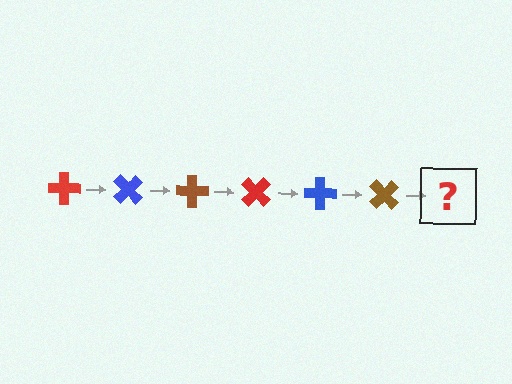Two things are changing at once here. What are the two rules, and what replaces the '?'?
The two rules are that it rotates 45 degrees each step and the color cycles through red, blue, and brown. The '?' should be a red cross, rotated 270 degrees from the start.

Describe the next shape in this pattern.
It should be a red cross, rotated 270 degrees from the start.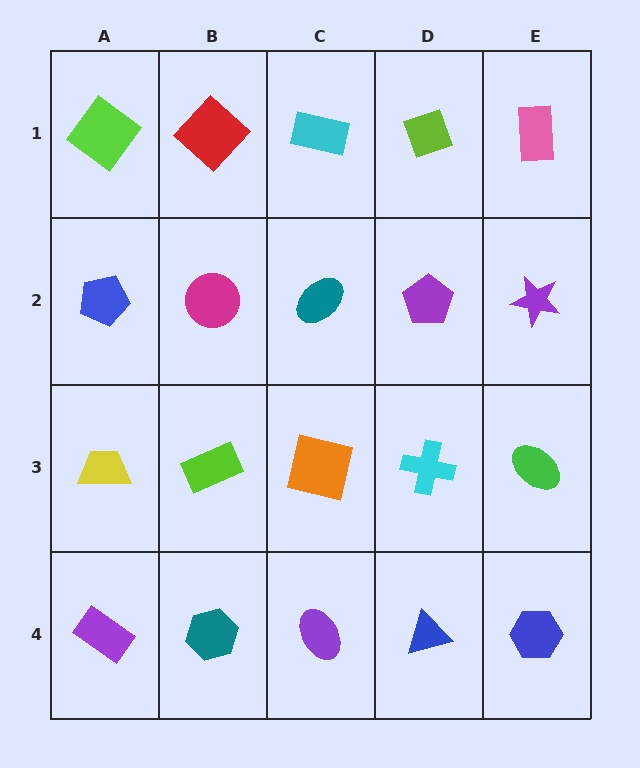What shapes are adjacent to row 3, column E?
A purple star (row 2, column E), a blue hexagon (row 4, column E), a cyan cross (row 3, column D).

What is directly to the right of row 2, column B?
A teal ellipse.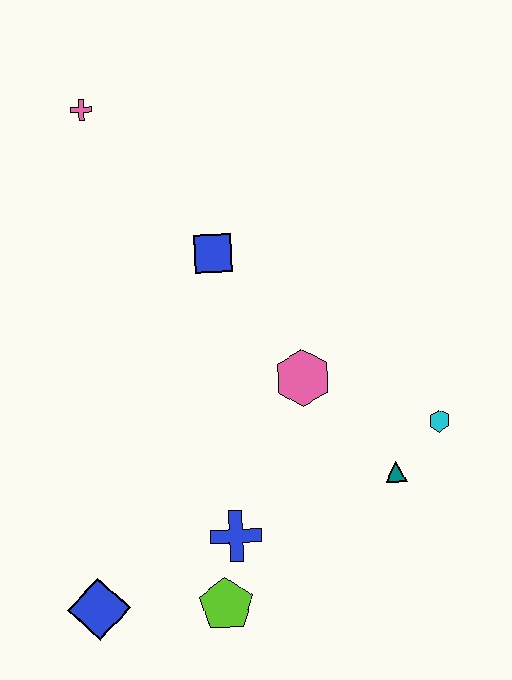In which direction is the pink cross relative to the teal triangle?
The pink cross is above the teal triangle.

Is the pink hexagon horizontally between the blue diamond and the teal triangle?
Yes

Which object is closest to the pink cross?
The blue square is closest to the pink cross.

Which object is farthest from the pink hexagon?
The pink cross is farthest from the pink hexagon.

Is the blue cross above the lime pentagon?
Yes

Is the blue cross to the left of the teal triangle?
Yes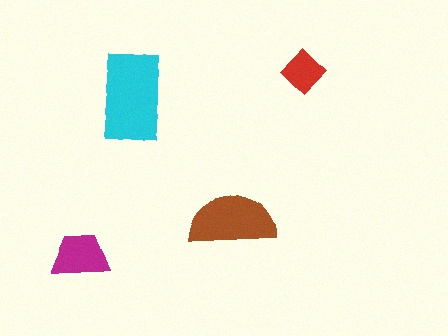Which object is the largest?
The cyan rectangle.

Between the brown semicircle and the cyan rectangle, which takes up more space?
The cyan rectangle.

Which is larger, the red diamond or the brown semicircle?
The brown semicircle.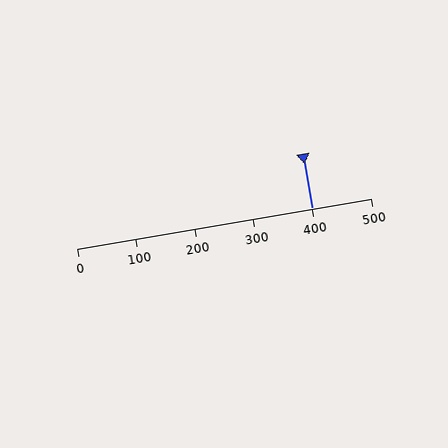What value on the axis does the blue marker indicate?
The marker indicates approximately 400.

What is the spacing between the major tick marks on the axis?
The major ticks are spaced 100 apart.